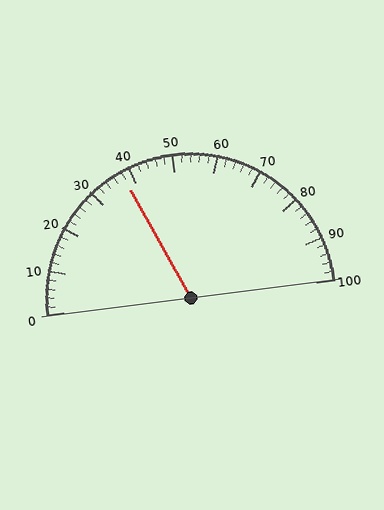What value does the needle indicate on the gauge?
The needle indicates approximately 38.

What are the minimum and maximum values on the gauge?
The gauge ranges from 0 to 100.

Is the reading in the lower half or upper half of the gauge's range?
The reading is in the lower half of the range (0 to 100).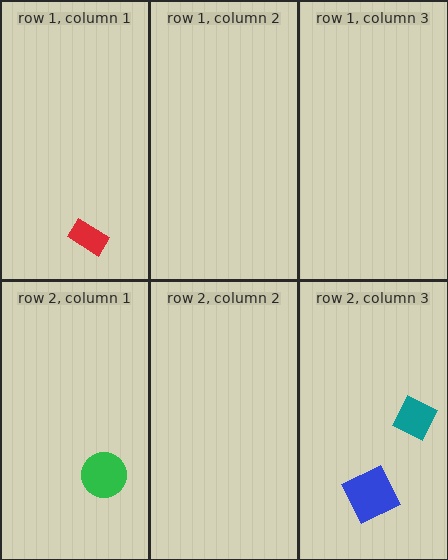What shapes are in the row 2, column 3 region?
The teal diamond, the blue square.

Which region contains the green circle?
The row 2, column 1 region.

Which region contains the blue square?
The row 2, column 3 region.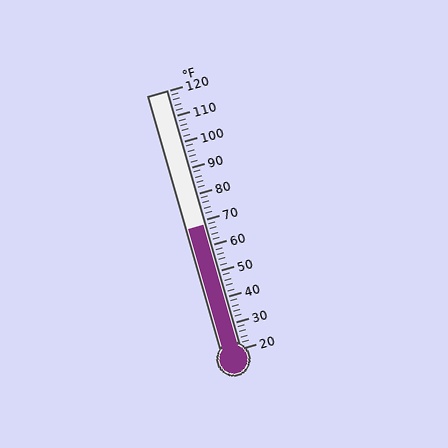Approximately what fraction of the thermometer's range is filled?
The thermometer is filled to approximately 50% of its range.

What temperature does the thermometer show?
The thermometer shows approximately 68°F.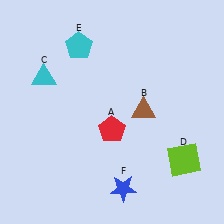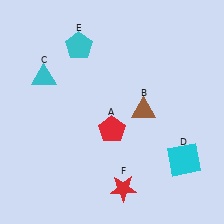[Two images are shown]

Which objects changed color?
D changed from lime to cyan. F changed from blue to red.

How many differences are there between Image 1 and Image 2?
There are 2 differences between the two images.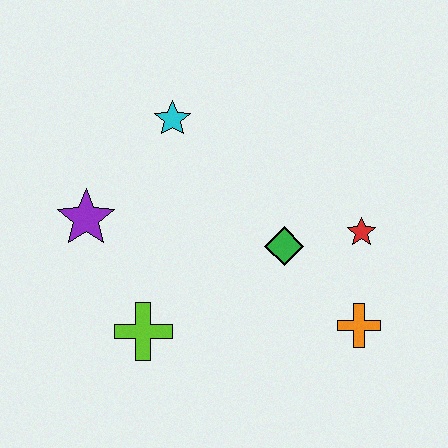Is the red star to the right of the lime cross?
Yes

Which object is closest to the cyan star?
The purple star is closest to the cyan star.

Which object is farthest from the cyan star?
The orange cross is farthest from the cyan star.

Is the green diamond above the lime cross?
Yes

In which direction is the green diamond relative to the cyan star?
The green diamond is below the cyan star.